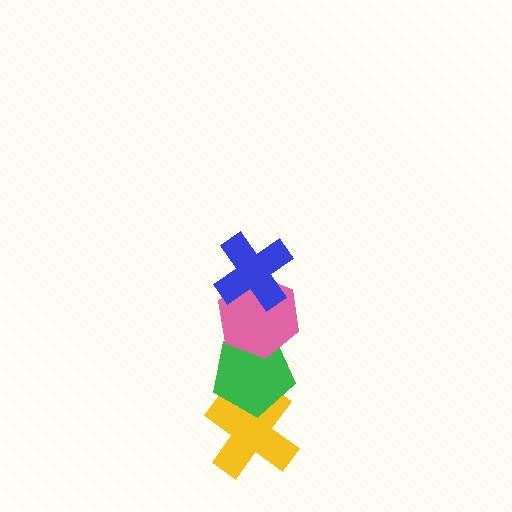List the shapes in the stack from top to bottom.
From top to bottom: the blue cross, the pink hexagon, the green pentagon, the yellow cross.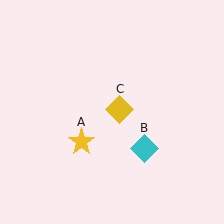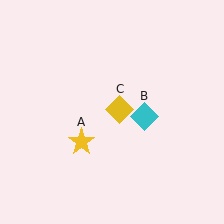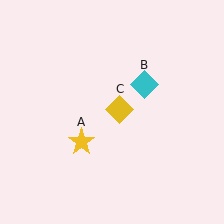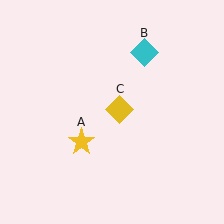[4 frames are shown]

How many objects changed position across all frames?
1 object changed position: cyan diamond (object B).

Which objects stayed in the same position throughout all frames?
Yellow star (object A) and yellow diamond (object C) remained stationary.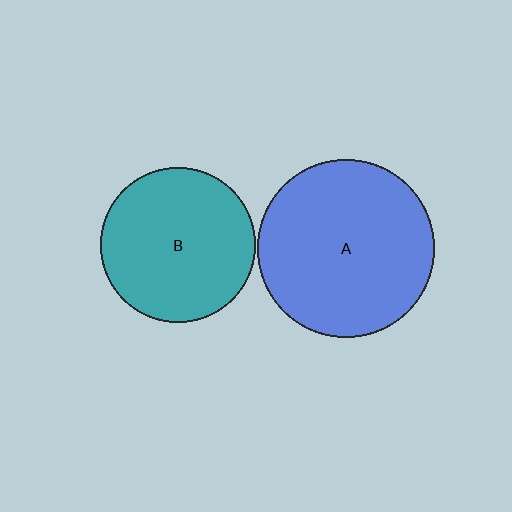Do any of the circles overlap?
No, none of the circles overlap.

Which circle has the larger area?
Circle A (blue).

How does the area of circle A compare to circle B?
Approximately 1.3 times.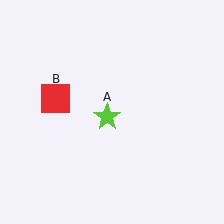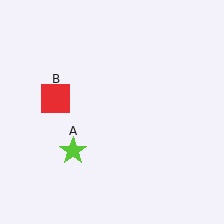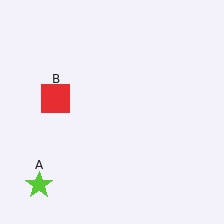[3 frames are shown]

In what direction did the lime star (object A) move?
The lime star (object A) moved down and to the left.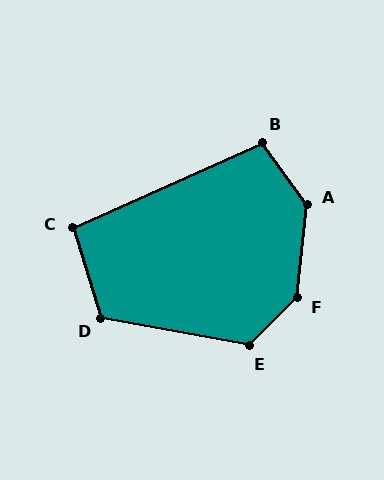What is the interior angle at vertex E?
Approximately 124 degrees (obtuse).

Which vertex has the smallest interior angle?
C, at approximately 97 degrees.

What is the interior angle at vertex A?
Approximately 139 degrees (obtuse).